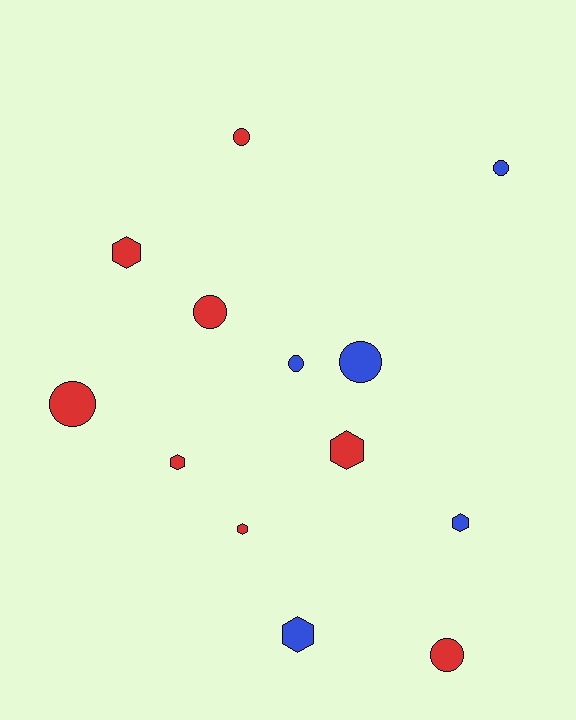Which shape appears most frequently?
Circle, with 7 objects.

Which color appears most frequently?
Red, with 8 objects.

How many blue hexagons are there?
There are 2 blue hexagons.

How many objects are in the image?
There are 13 objects.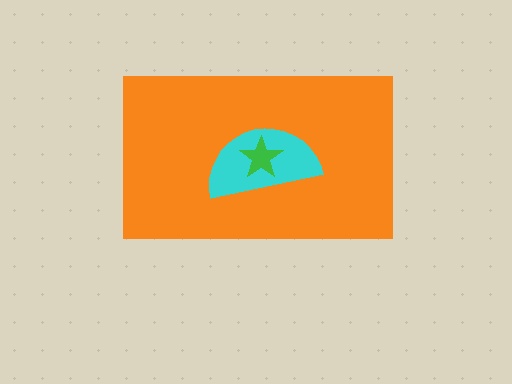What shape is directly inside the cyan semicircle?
The green star.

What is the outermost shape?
The orange rectangle.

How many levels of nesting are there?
3.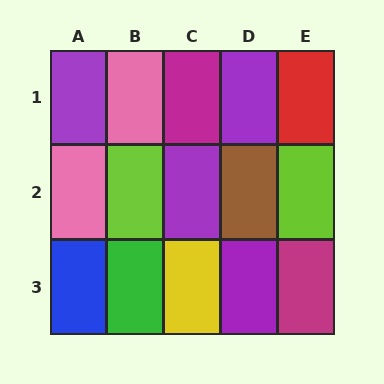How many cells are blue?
1 cell is blue.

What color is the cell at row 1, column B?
Pink.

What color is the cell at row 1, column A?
Purple.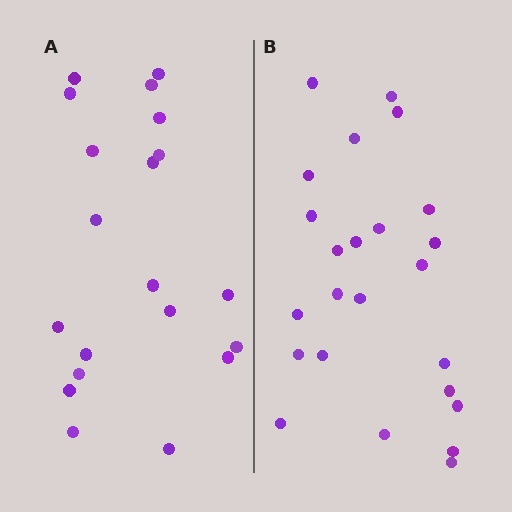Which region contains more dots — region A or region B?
Region B (the right region) has more dots.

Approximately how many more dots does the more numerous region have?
Region B has about 4 more dots than region A.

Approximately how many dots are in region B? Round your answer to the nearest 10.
About 20 dots. (The exact count is 24, which rounds to 20.)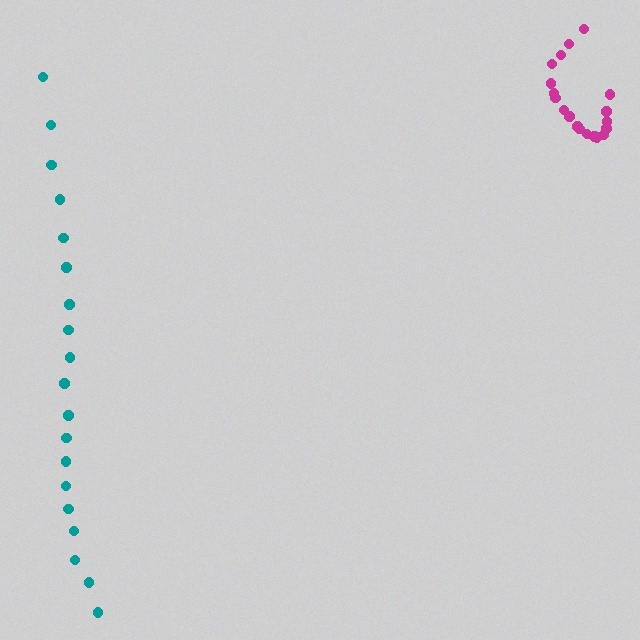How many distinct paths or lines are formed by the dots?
There are 2 distinct paths.